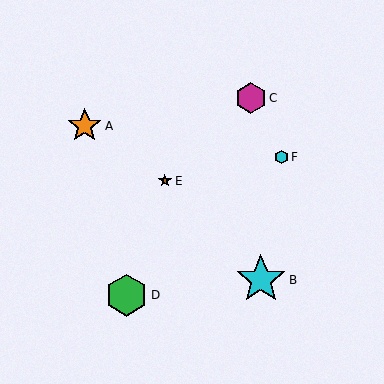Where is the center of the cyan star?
The center of the cyan star is at (261, 280).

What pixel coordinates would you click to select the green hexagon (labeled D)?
Click at (127, 295) to select the green hexagon D.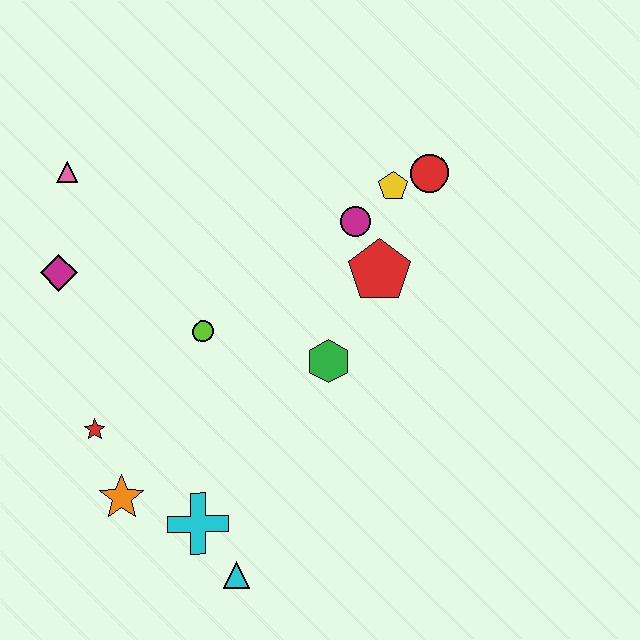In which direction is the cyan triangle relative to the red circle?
The cyan triangle is below the red circle.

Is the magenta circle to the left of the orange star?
No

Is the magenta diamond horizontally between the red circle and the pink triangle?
No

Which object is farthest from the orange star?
The red circle is farthest from the orange star.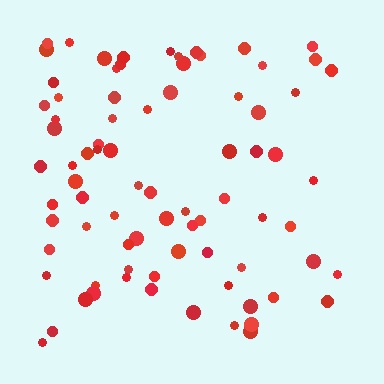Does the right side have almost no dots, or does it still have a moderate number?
Still a moderate number, just noticeably fewer than the left.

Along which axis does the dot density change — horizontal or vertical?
Horizontal.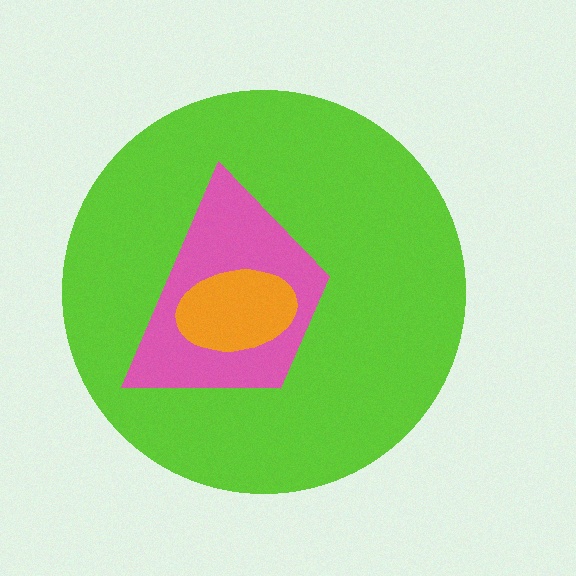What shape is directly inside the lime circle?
The pink trapezoid.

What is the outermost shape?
The lime circle.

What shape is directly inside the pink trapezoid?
The orange ellipse.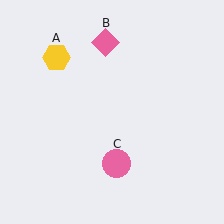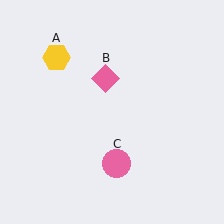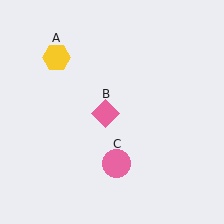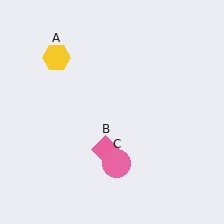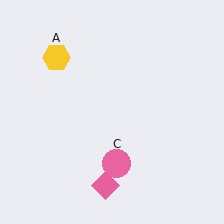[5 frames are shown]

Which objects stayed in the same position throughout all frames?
Yellow hexagon (object A) and pink circle (object C) remained stationary.